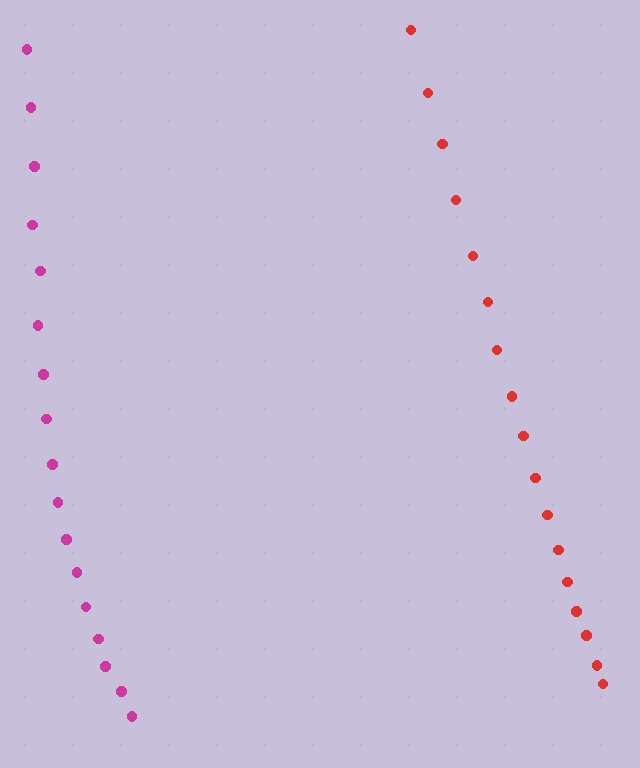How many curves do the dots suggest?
There are 2 distinct paths.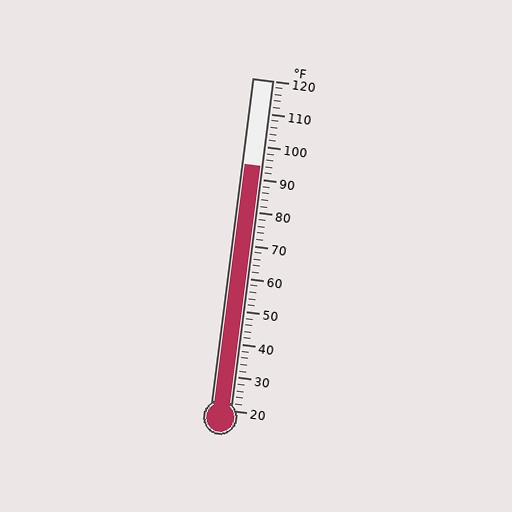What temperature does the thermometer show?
The thermometer shows approximately 94°F.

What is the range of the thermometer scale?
The thermometer scale ranges from 20°F to 120°F.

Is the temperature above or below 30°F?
The temperature is above 30°F.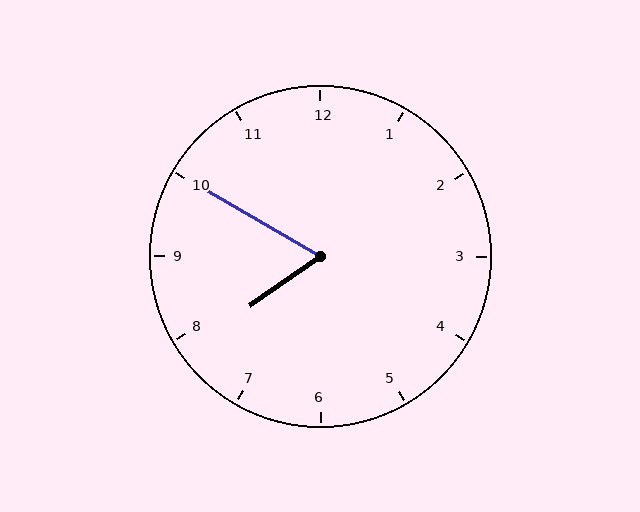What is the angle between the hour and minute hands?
Approximately 65 degrees.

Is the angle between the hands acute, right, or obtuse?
It is acute.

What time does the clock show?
7:50.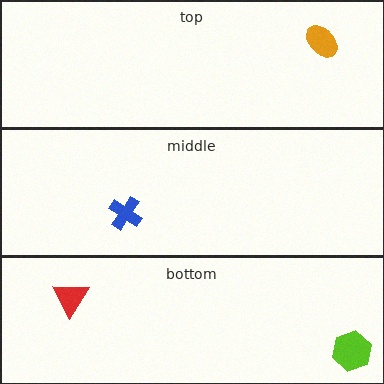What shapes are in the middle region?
The blue cross.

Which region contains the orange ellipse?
The top region.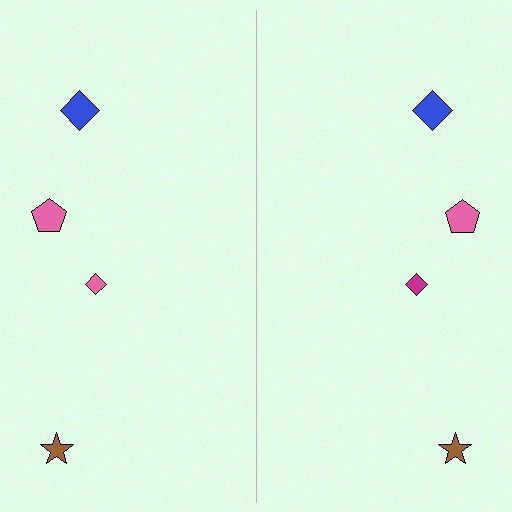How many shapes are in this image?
There are 8 shapes in this image.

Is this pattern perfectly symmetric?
No, the pattern is not perfectly symmetric. The magenta diamond on the right side breaks the symmetry — its mirror counterpart is pink.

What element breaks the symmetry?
The magenta diamond on the right side breaks the symmetry — its mirror counterpart is pink.